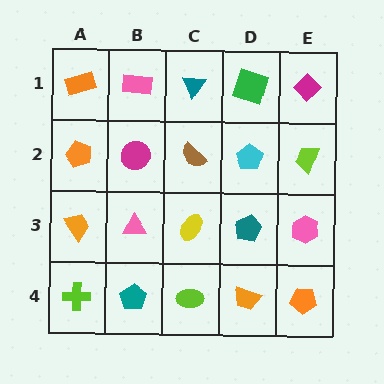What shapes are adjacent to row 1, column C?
A brown semicircle (row 2, column C), a pink rectangle (row 1, column B), a green square (row 1, column D).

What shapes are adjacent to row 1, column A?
An orange pentagon (row 2, column A), a pink rectangle (row 1, column B).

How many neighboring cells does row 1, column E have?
2.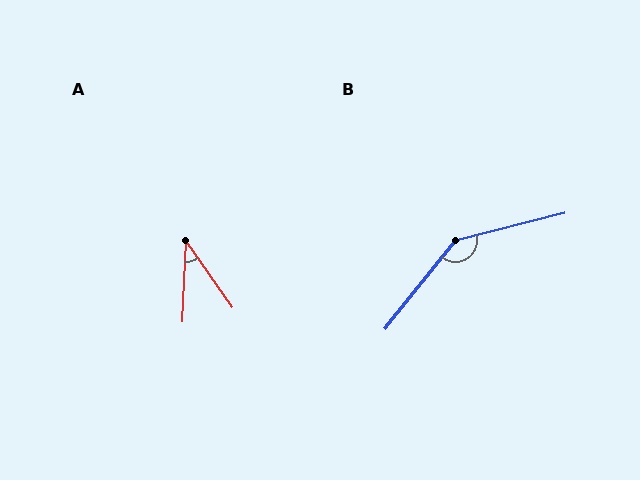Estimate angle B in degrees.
Approximately 143 degrees.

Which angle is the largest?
B, at approximately 143 degrees.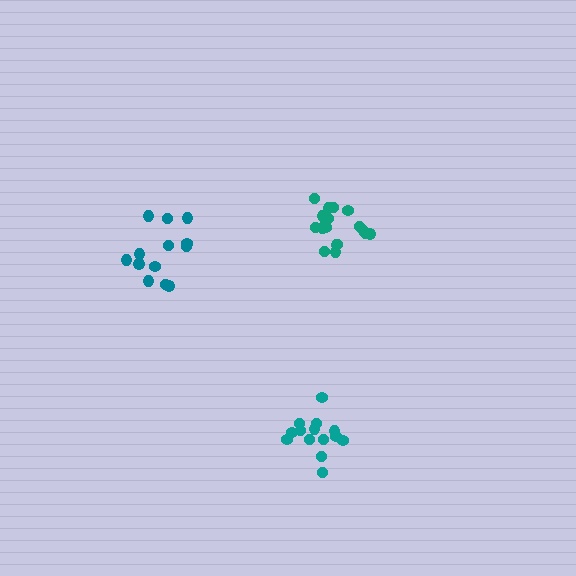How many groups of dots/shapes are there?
There are 3 groups.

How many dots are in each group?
Group 1: 14 dots, Group 2: 13 dots, Group 3: 18 dots (45 total).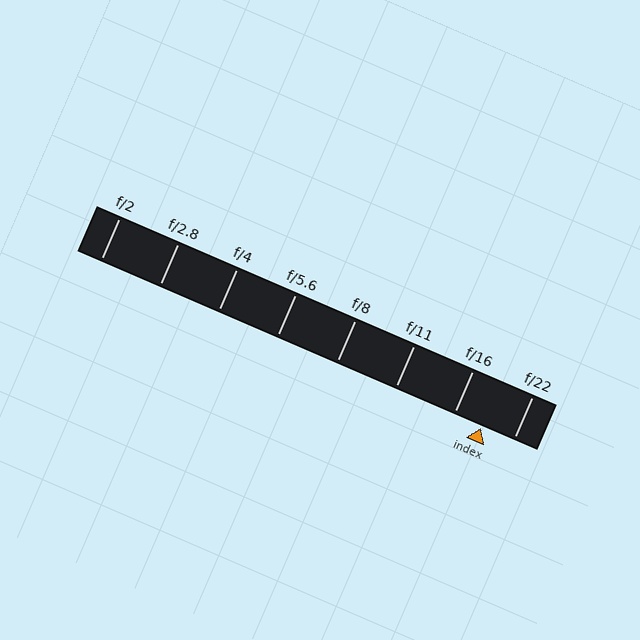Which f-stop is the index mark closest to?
The index mark is closest to f/16.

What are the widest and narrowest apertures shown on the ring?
The widest aperture shown is f/2 and the narrowest is f/22.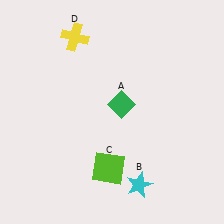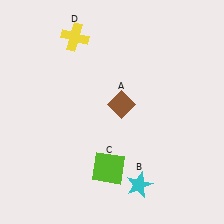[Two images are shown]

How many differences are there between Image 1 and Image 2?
There is 1 difference between the two images.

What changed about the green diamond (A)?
In Image 1, A is green. In Image 2, it changed to brown.